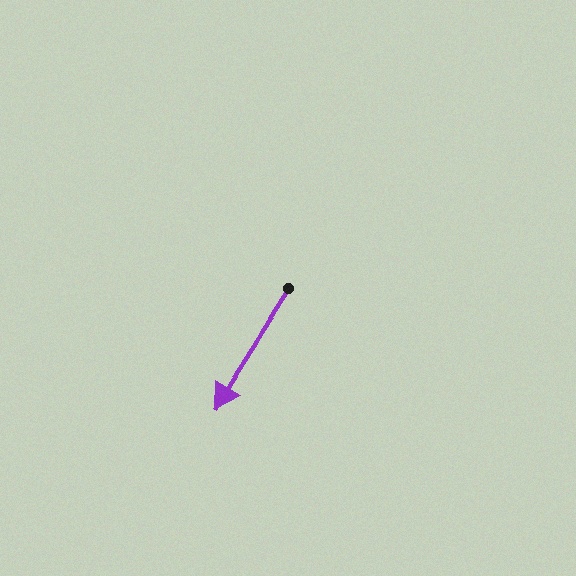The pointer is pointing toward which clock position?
Roughly 7 o'clock.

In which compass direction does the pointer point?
Southwest.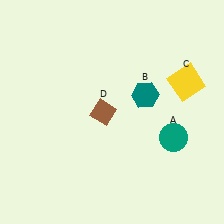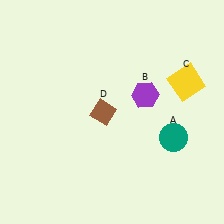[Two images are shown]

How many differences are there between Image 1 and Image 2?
There is 1 difference between the two images.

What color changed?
The hexagon (B) changed from teal in Image 1 to purple in Image 2.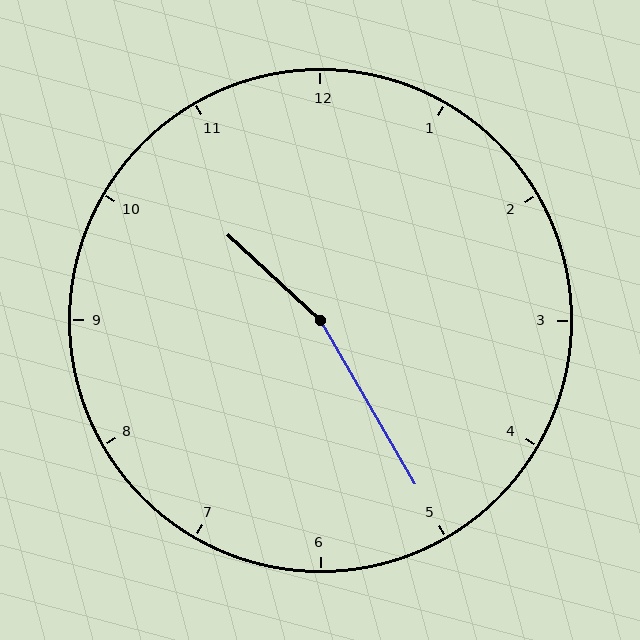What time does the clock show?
10:25.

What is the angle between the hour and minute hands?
Approximately 162 degrees.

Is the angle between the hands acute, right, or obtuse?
It is obtuse.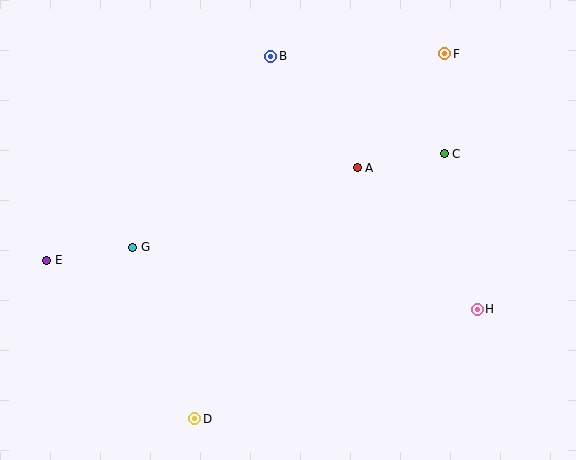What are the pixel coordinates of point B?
Point B is at (271, 56).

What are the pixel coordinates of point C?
Point C is at (444, 154).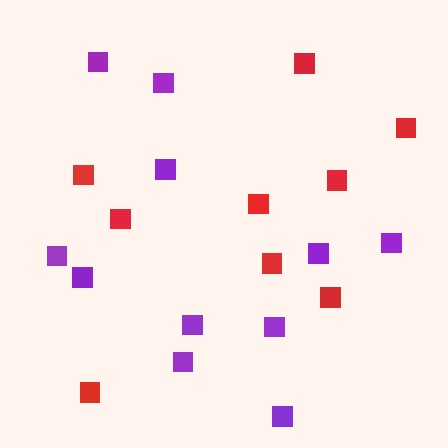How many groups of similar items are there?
There are 2 groups: one group of red squares (9) and one group of purple squares (11).